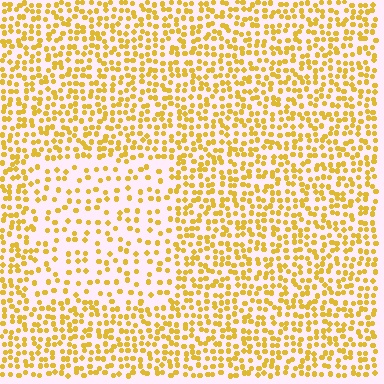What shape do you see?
I see a rectangle.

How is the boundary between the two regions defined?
The boundary is defined by a change in element density (approximately 2.0x ratio). All elements are the same color, size, and shape.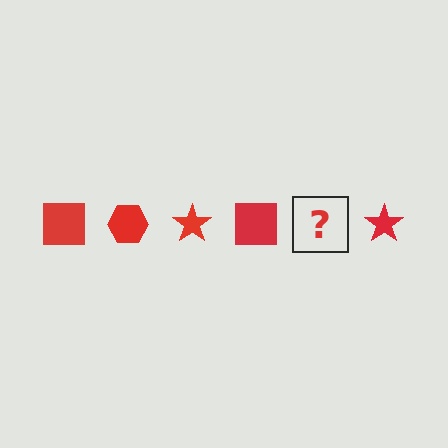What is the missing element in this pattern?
The missing element is a red hexagon.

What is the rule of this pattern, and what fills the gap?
The rule is that the pattern cycles through square, hexagon, star shapes in red. The gap should be filled with a red hexagon.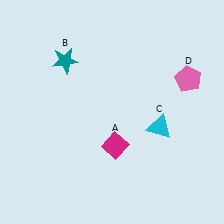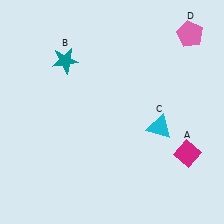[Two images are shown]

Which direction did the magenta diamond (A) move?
The magenta diamond (A) moved right.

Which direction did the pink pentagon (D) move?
The pink pentagon (D) moved up.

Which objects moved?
The objects that moved are: the magenta diamond (A), the pink pentagon (D).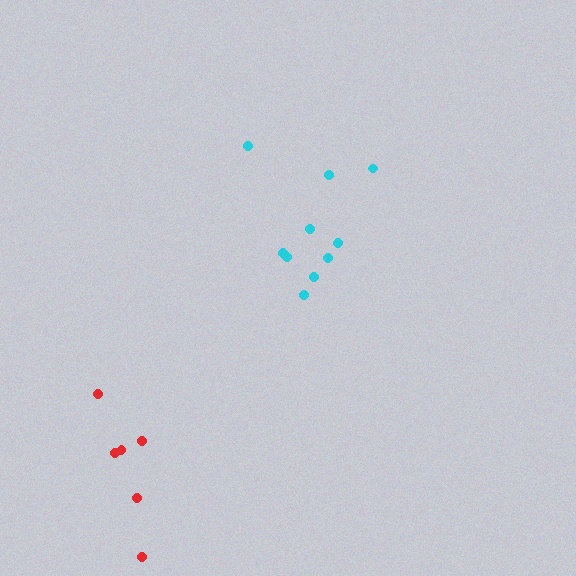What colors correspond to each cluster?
The clusters are colored: red, cyan.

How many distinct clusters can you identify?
There are 2 distinct clusters.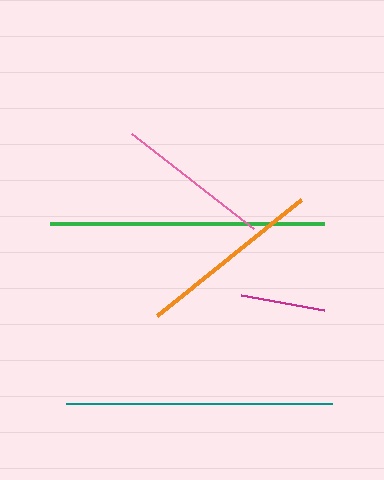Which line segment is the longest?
The green line is the longest at approximately 273 pixels.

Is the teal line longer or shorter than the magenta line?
The teal line is longer than the magenta line.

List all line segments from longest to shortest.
From longest to shortest: green, teal, orange, pink, magenta.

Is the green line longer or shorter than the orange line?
The green line is longer than the orange line.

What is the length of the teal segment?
The teal segment is approximately 266 pixels long.